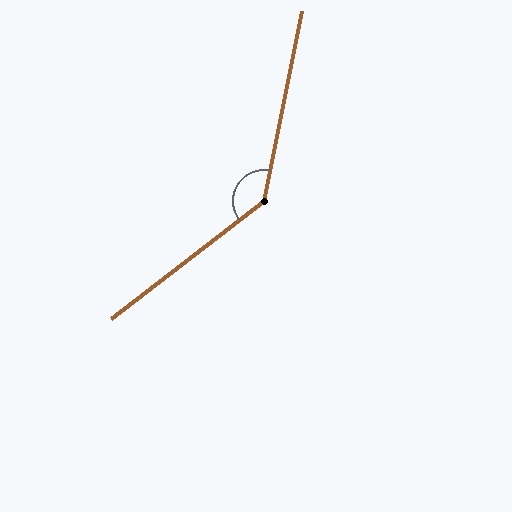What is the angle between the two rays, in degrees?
Approximately 139 degrees.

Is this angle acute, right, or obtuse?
It is obtuse.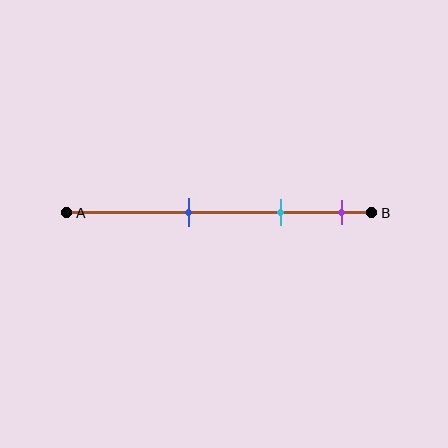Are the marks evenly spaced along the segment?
Yes, the marks are approximately evenly spaced.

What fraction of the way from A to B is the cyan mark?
The cyan mark is approximately 70% (0.7) of the way from A to B.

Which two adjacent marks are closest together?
The cyan and purple marks are the closest adjacent pair.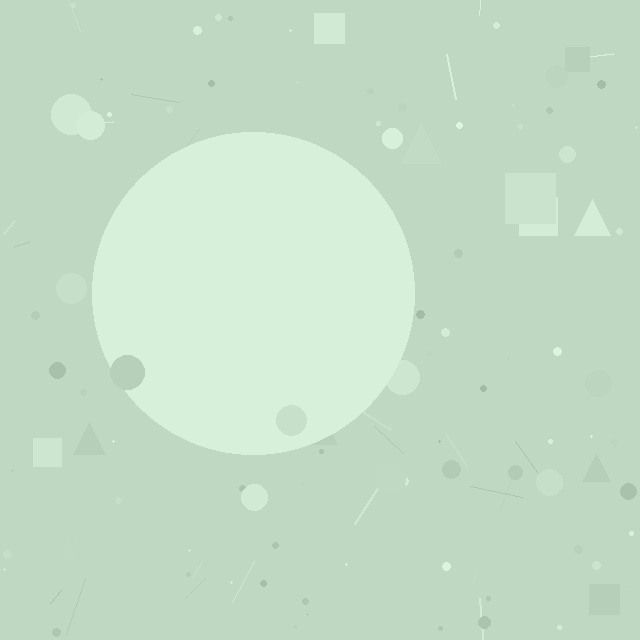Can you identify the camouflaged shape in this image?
The camouflaged shape is a circle.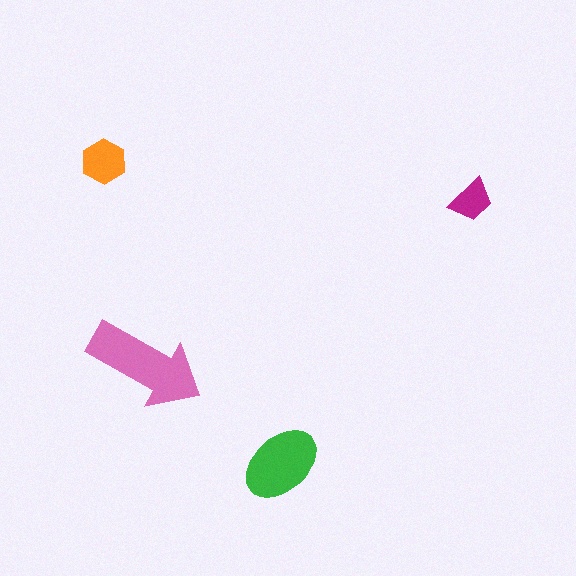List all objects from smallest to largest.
The magenta trapezoid, the orange hexagon, the green ellipse, the pink arrow.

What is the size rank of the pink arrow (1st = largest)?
1st.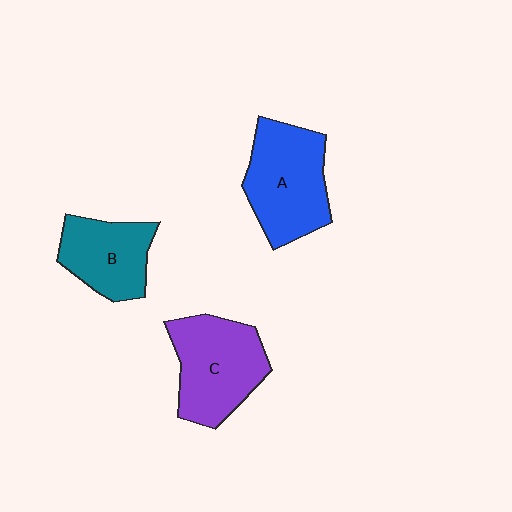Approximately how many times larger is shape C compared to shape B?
Approximately 1.3 times.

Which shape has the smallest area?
Shape B (teal).